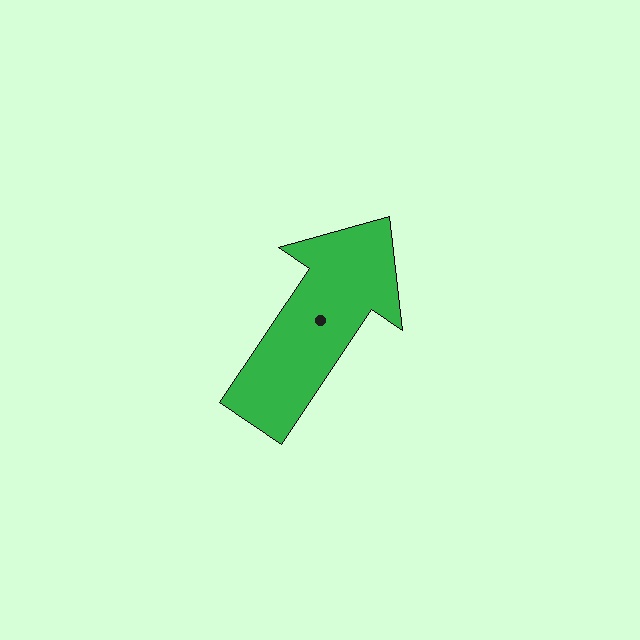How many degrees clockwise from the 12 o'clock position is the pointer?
Approximately 34 degrees.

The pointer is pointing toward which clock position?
Roughly 1 o'clock.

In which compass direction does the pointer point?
Northeast.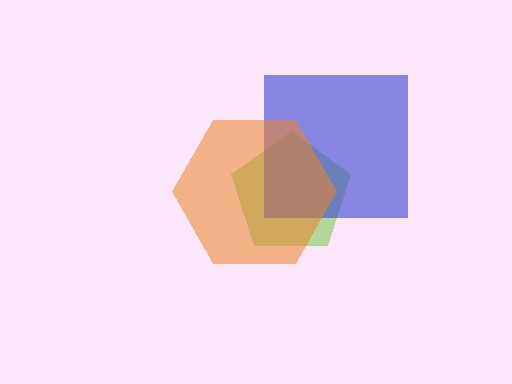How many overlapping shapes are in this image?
There are 3 overlapping shapes in the image.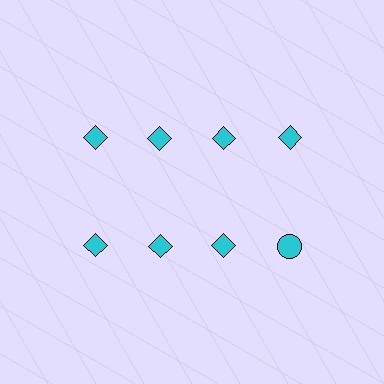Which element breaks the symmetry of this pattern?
The cyan circle in the second row, second from right column breaks the symmetry. All other shapes are cyan diamonds.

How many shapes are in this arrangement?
There are 8 shapes arranged in a grid pattern.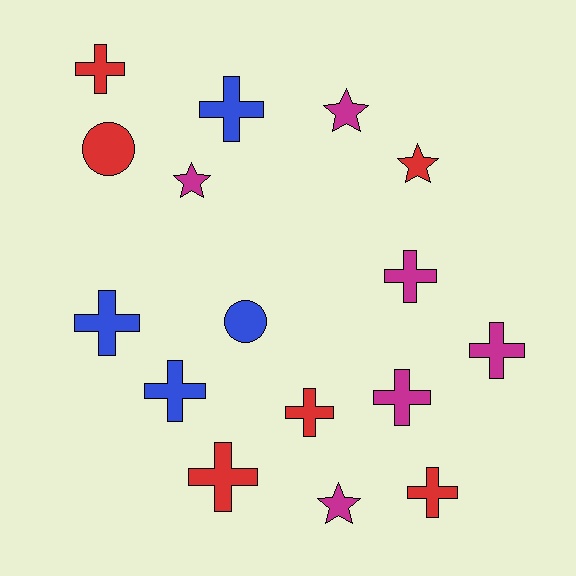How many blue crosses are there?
There are 3 blue crosses.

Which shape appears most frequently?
Cross, with 10 objects.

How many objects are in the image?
There are 16 objects.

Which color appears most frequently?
Magenta, with 6 objects.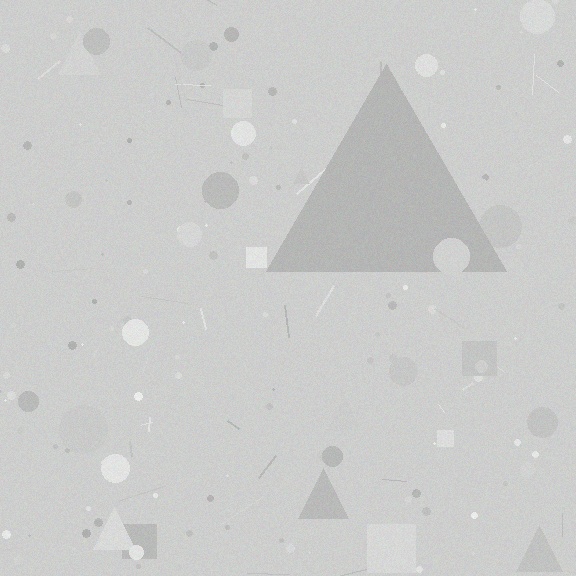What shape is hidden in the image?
A triangle is hidden in the image.